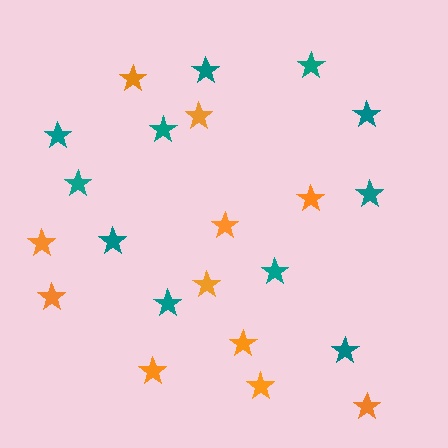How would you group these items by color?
There are 2 groups: one group of teal stars (11) and one group of orange stars (11).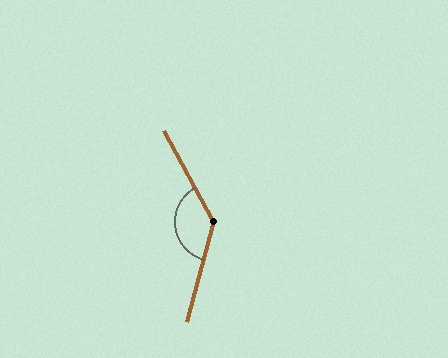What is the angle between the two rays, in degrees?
Approximately 136 degrees.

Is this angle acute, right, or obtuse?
It is obtuse.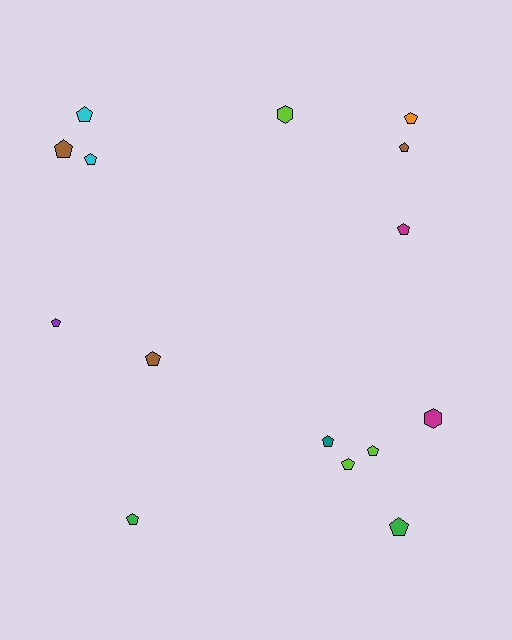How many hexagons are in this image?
There are 2 hexagons.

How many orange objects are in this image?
There is 1 orange object.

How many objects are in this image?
There are 15 objects.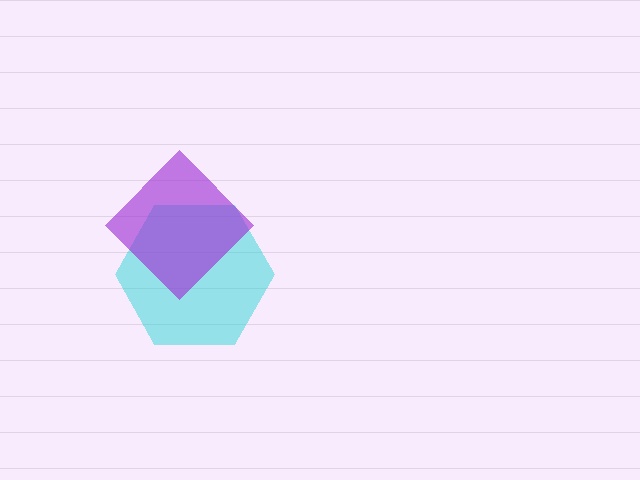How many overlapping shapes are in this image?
There are 2 overlapping shapes in the image.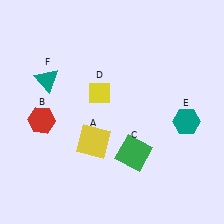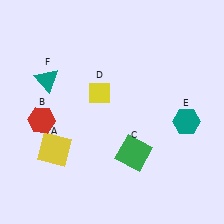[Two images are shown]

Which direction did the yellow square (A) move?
The yellow square (A) moved left.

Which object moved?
The yellow square (A) moved left.